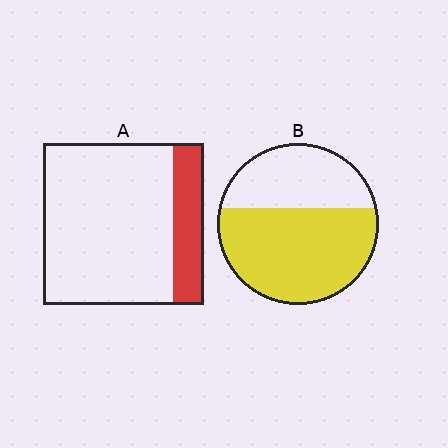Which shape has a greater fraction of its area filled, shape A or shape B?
Shape B.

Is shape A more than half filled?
No.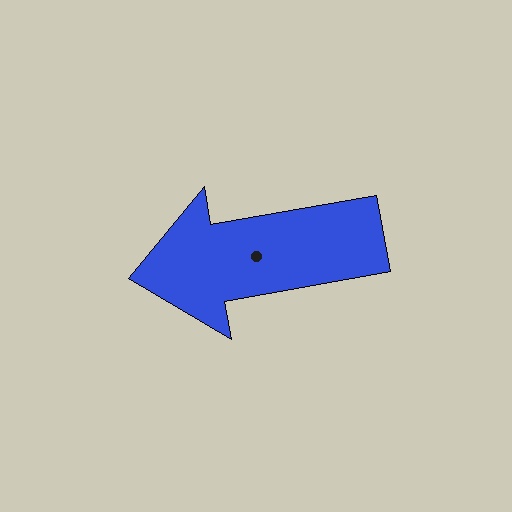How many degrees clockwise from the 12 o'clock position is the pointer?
Approximately 260 degrees.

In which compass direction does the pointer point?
West.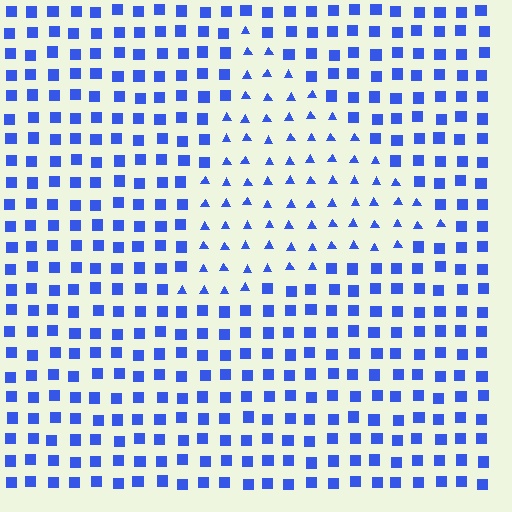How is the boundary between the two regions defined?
The boundary is defined by a change in element shape: triangles inside vs. squares outside. All elements share the same color and spacing.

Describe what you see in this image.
The image is filled with small blue elements arranged in a uniform grid. A triangle-shaped region contains triangles, while the surrounding area contains squares. The boundary is defined purely by the change in element shape.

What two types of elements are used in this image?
The image uses triangles inside the triangle region and squares outside it.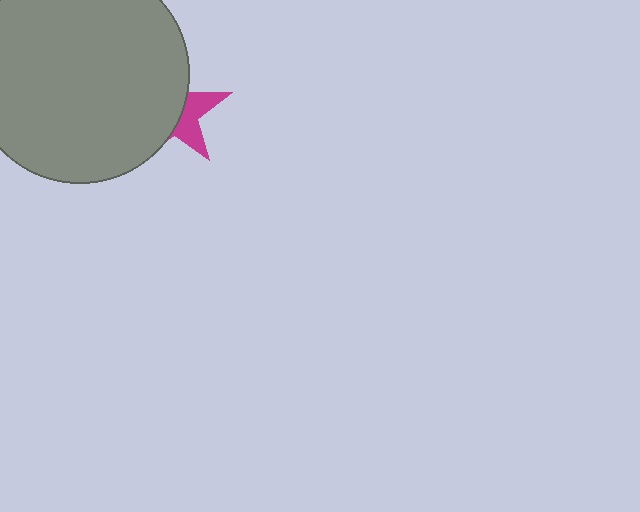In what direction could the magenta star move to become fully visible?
The magenta star could move right. That would shift it out from behind the gray circle entirely.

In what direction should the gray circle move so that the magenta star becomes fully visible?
The gray circle should move left. That is the shortest direction to clear the overlap and leave the magenta star fully visible.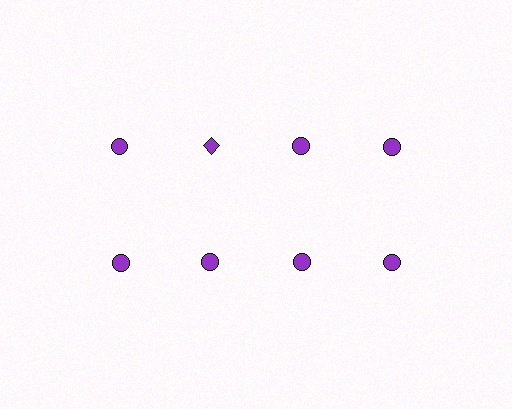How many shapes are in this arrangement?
There are 8 shapes arranged in a grid pattern.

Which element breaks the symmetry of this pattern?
The purple diamond in the top row, second from left column breaks the symmetry. All other shapes are purple circles.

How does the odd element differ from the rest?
It has a different shape: diamond instead of circle.